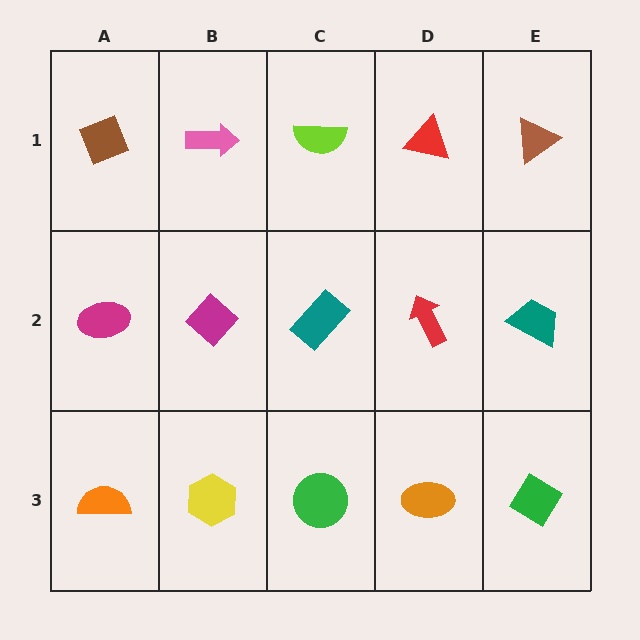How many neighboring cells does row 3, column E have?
2.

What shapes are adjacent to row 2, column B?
A pink arrow (row 1, column B), a yellow hexagon (row 3, column B), a magenta ellipse (row 2, column A), a teal rectangle (row 2, column C).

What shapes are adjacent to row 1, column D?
A red arrow (row 2, column D), a lime semicircle (row 1, column C), a brown triangle (row 1, column E).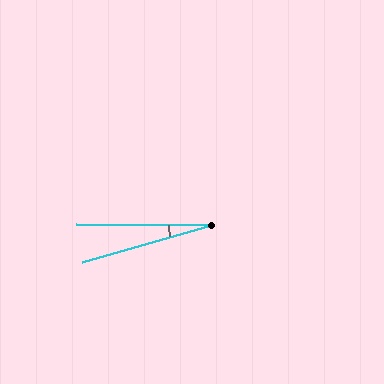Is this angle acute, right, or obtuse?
It is acute.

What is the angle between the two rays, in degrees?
Approximately 16 degrees.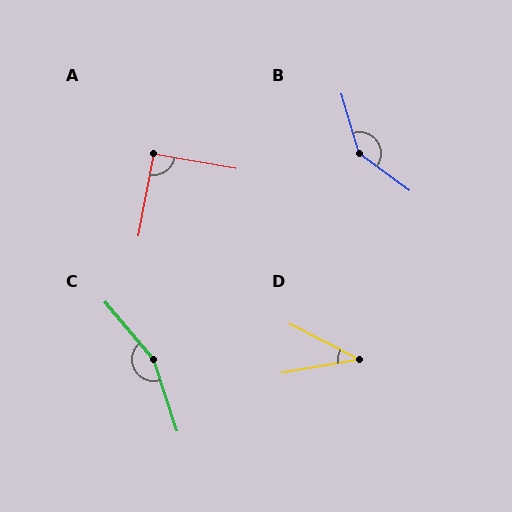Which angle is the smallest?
D, at approximately 37 degrees.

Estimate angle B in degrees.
Approximately 143 degrees.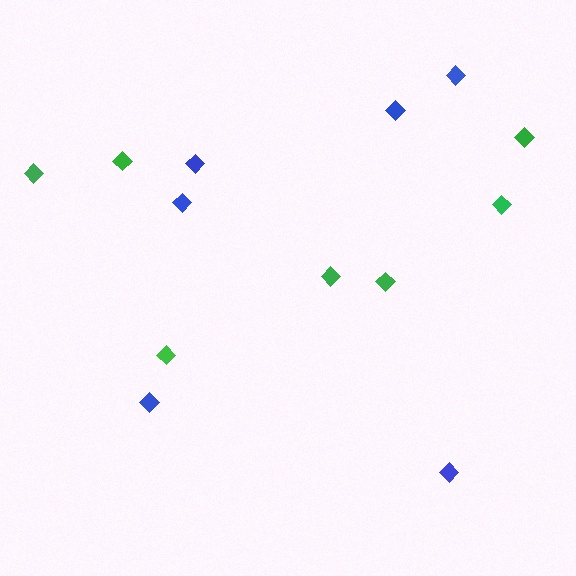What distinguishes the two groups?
There are 2 groups: one group of blue diamonds (6) and one group of green diamonds (7).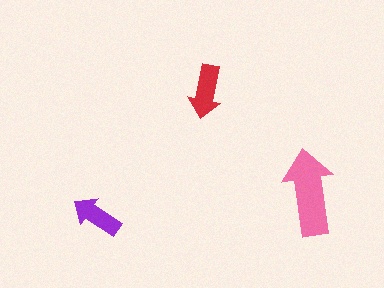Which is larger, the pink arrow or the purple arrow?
The pink one.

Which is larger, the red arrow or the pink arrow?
The pink one.